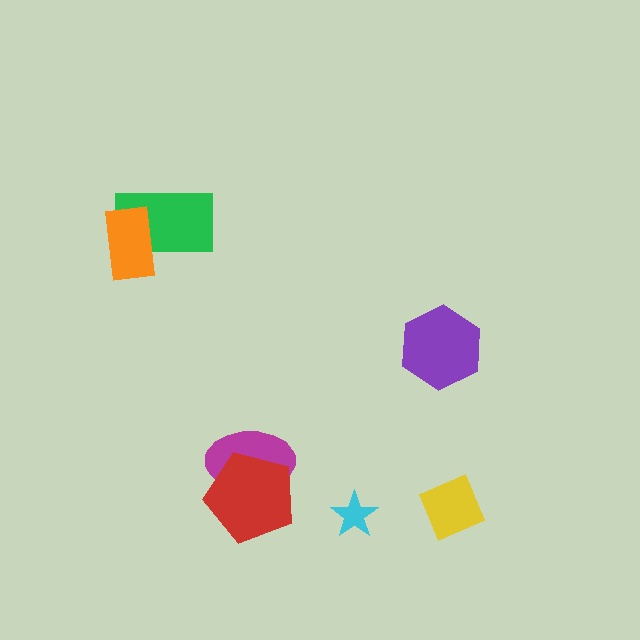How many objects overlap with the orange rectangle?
1 object overlaps with the orange rectangle.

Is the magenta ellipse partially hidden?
Yes, it is partially covered by another shape.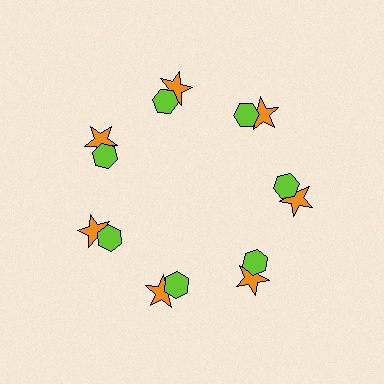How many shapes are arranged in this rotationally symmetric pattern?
There are 14 shapes, arranged in 7 groups of 2.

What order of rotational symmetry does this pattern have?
This pattern has 7-fold rotational symmetry.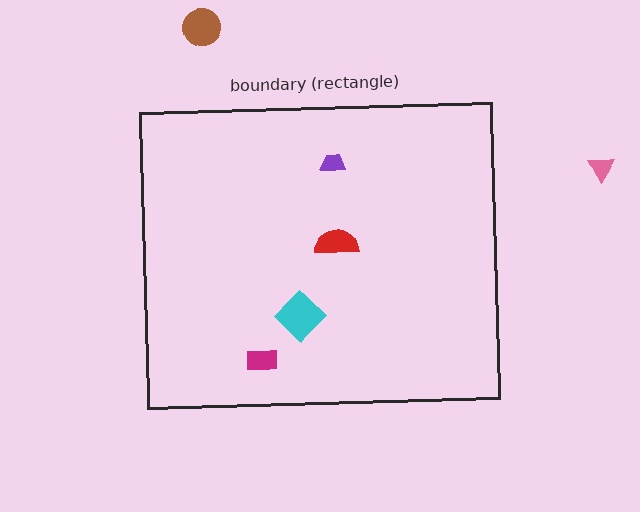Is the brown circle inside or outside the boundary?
Outside.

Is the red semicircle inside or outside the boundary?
Inside.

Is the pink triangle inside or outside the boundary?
Outside.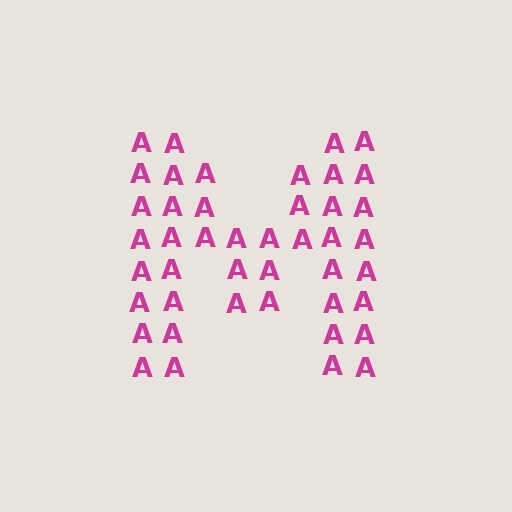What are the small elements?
The small elements are letter A's.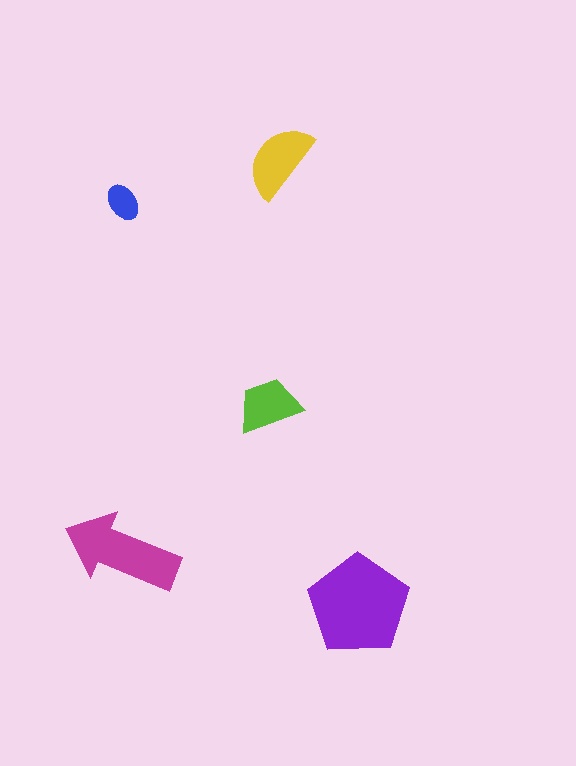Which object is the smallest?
The blue ellipse.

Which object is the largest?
The purple pentagon.